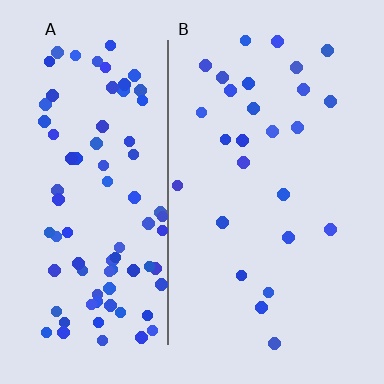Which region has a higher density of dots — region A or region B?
A (the left).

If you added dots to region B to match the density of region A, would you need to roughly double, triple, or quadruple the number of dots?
Approximately triple.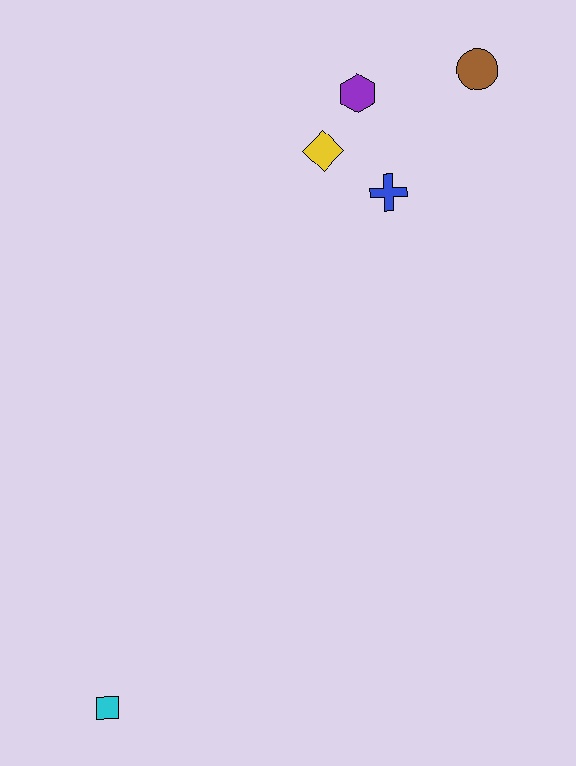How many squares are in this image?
There is 1 square.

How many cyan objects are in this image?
There is 1 cyan object.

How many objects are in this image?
There are 5 objects.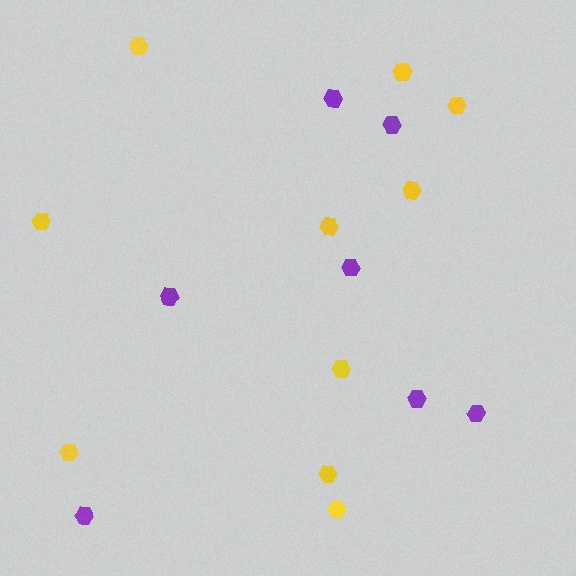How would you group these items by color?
There are 2 groups: one group of yellow hexagons (10) and one group of purple hexagons (7).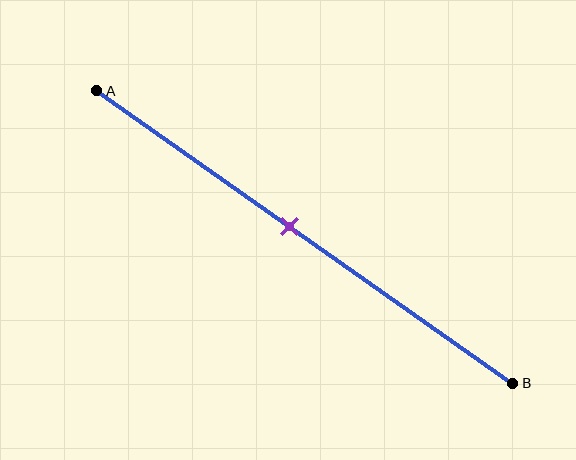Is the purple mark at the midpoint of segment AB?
No, the mark is at about 45% from A, not at the 50% midpoint.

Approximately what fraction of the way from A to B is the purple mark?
The purple mark is approximately 45% of the way from A to B.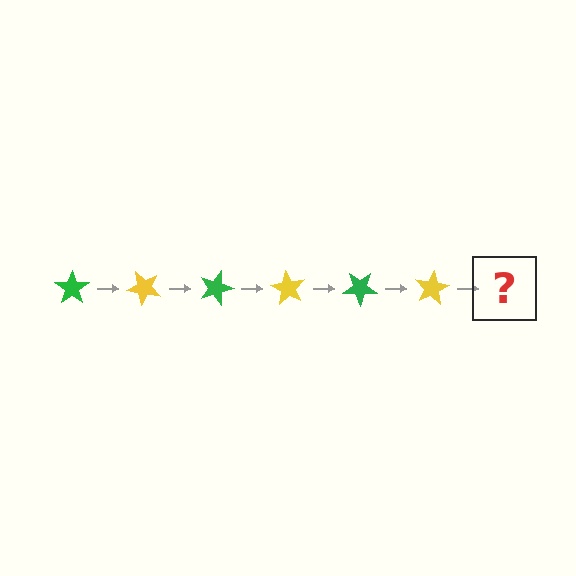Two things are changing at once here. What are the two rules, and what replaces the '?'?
The two rules are that it rotates 45 degrees each step and the color cycles through green and yellow. The '?' should be a green star, rotated 270 degrees from the start.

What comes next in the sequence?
The next element should be a green star, rotated 270 degrees from the start.